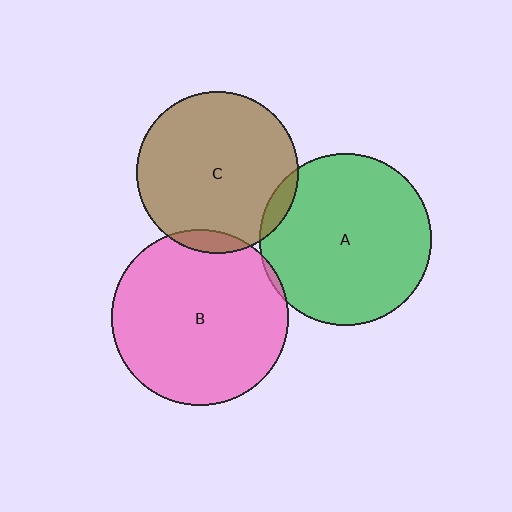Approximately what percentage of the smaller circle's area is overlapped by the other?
Approximately 5%.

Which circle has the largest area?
Circle B (pink).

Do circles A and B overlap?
Yes.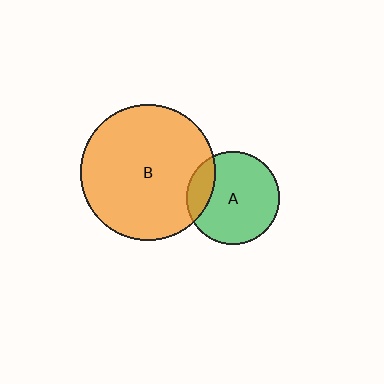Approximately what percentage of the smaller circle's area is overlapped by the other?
Approximately 20%.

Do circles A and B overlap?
Yes.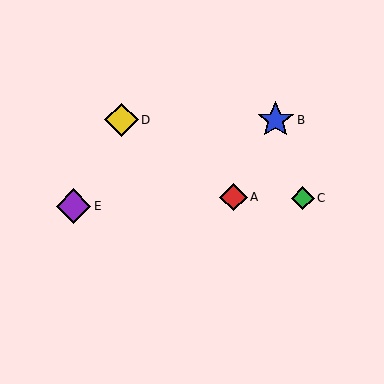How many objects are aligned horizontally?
2 objects (B, D) are aligned horizontally.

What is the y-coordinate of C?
Object C is at y≈198.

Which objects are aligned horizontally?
Objects B, D are aligned horizontally.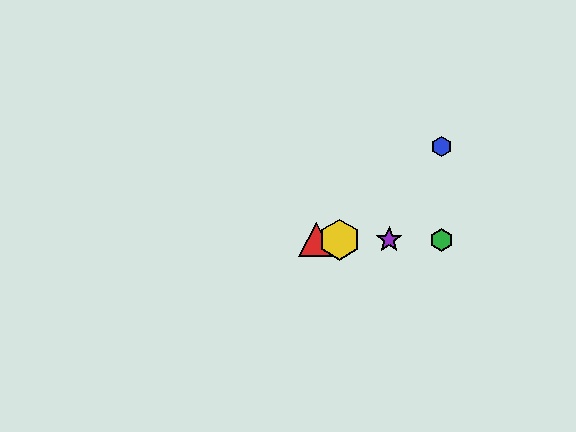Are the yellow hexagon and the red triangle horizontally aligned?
Yes, both are at y≈240.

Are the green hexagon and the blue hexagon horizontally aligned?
No, the green hexagon is at y≈240 and the blue hexagon is at y≈147.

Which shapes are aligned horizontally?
The red triangle, the green hexagon, the yellow hexagon, the purple star are aligned horizontally.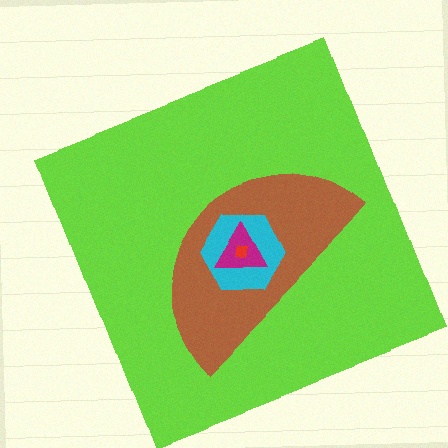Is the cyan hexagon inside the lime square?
Yes.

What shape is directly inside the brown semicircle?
The cyan hexagon.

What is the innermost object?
The red square.